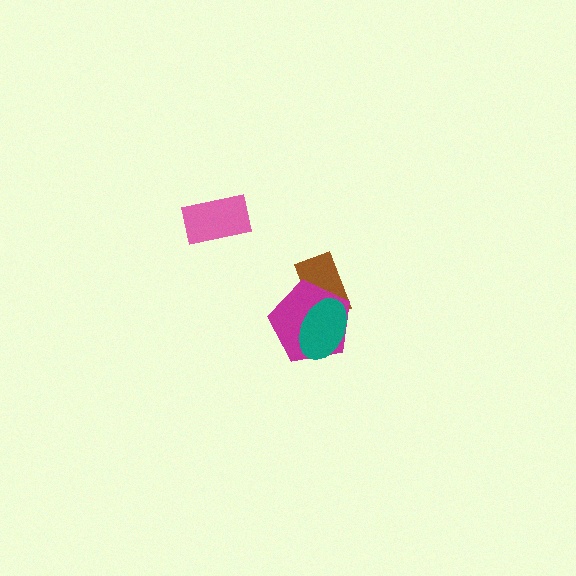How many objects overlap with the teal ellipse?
2 objects overlap with the teal ellipse.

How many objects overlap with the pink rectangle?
0 objects overlap with the pink rectangle.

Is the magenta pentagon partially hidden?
Yes, it is partially covered by another shape.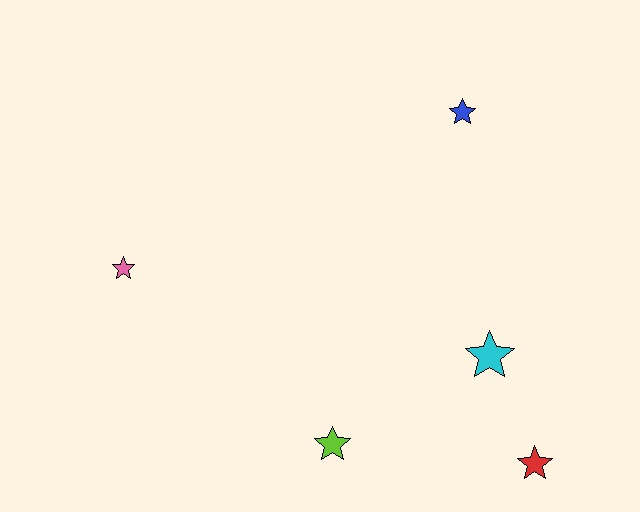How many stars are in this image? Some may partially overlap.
There are 5 stars.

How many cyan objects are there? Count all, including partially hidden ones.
There is 1 cyan object.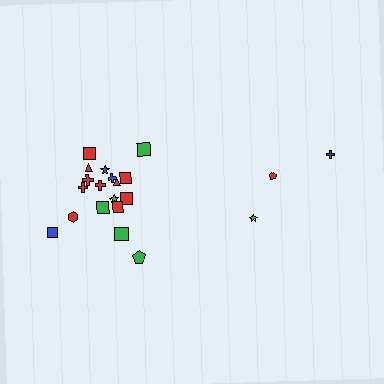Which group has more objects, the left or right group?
The left group.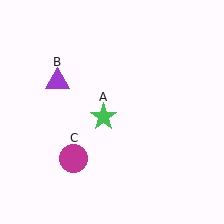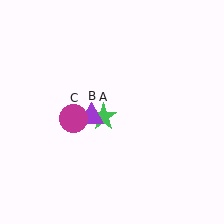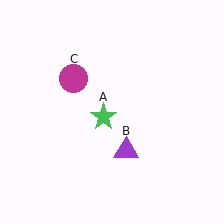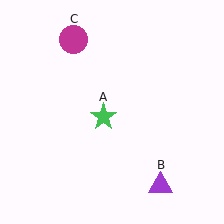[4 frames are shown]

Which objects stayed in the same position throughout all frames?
Green star (object A) remained stationary.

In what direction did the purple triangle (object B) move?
The purple triangle (object B) moved down and to the right.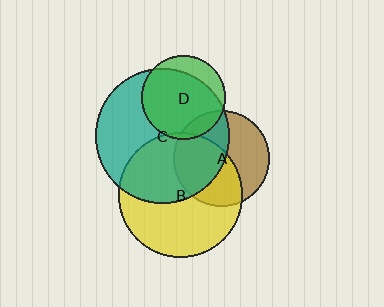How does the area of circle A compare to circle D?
Approximately 1.3 times.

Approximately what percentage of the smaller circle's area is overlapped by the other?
Approximately 10%.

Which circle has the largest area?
Circle C (teal).